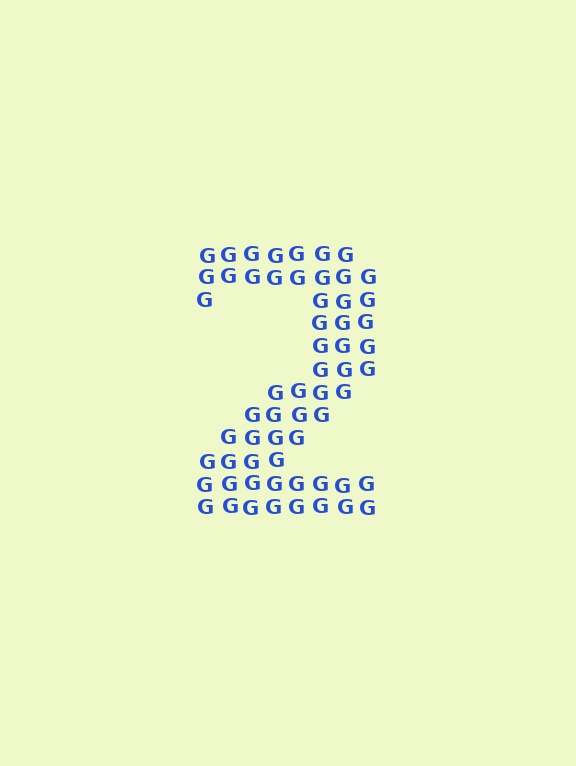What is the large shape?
The large shape is the digit 2.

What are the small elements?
The small elements are letter G's.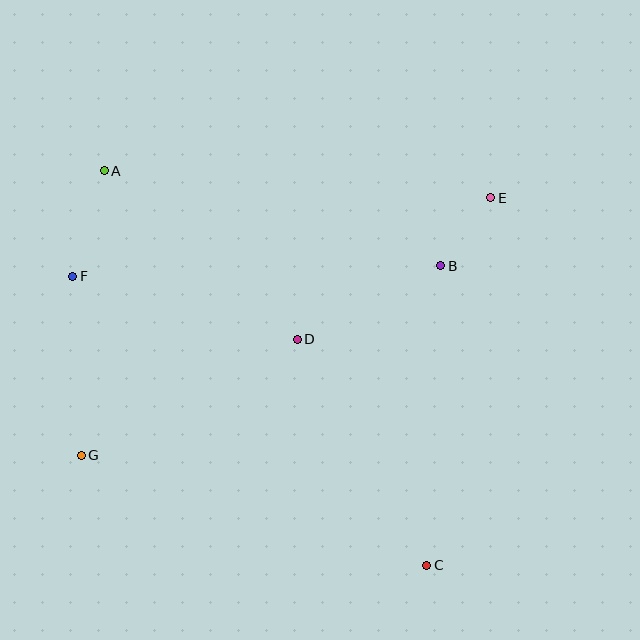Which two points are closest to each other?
Points B and E are closest to each other.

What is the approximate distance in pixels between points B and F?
The distance between B and F is approximately 368 pixels.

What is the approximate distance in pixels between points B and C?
The distance between B and C is approximately 300 pixels.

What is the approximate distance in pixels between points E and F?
The distance between E and F is approximately 425 pixels.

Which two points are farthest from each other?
Points A and C are farthest from each other.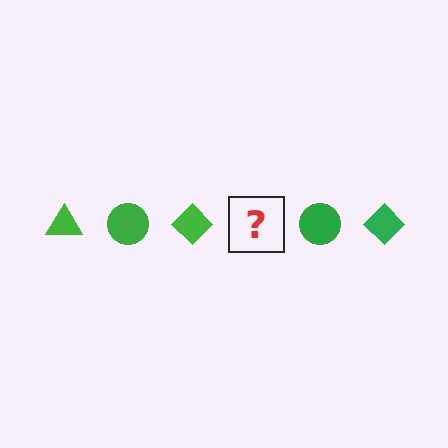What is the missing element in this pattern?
The missing element is a green triangle.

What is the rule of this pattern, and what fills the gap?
The rule is that the pattern cycles through triangle, circle, diamond shapes in green. The gap should be filled with a green triangle.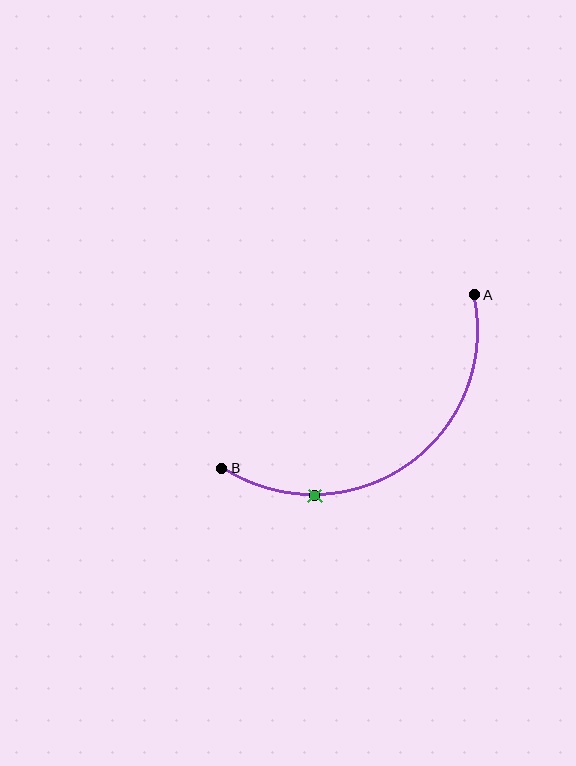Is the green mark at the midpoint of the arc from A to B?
No. The green mark lies on the arc but is closer to endpoint B. The arc midpoint would be at the point on the curve equidistant along the arc from both A and B.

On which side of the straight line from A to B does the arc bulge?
The arc bulges below and to the right of the straight line connecting A and B.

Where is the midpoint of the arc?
The arc midpoint is the point on the curve farthest from the straight line joining A and B. It sits below and to the right of that line.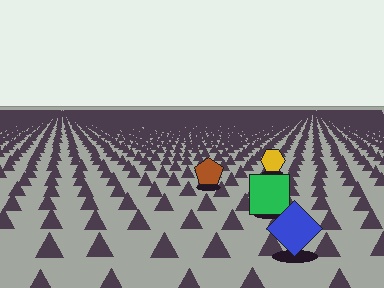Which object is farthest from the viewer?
The yellow hexagon is farthest from the viewer. It appears smaller and the ground texture around it is denser.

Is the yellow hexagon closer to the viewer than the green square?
No. The green square is closer — you can tell from the texture gradient: the ground texture is coarser near it.